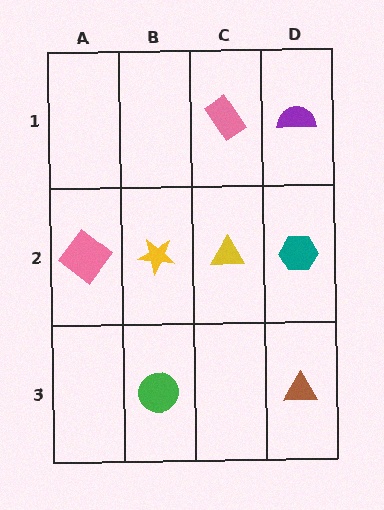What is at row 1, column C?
A pink rectangle.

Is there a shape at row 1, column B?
No, that cell is empty.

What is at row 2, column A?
A pink diamond.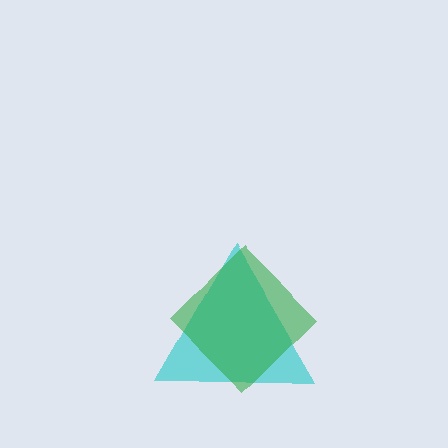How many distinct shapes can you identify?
There are 2 distinct shapes: a cyan triangle, a green diamond.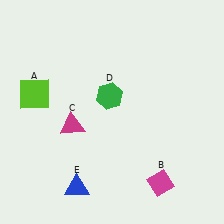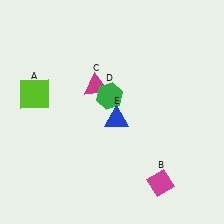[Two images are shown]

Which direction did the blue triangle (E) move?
The blue triangle (E) moved up.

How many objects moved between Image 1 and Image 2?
2 objects moved between the two images.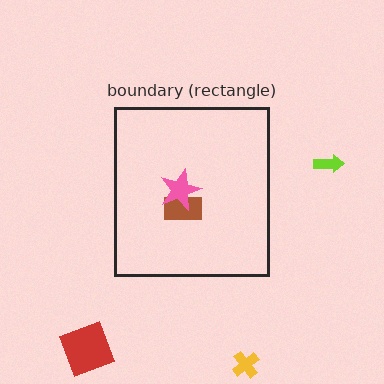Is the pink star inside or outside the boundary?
Inside.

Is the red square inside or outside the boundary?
Outside.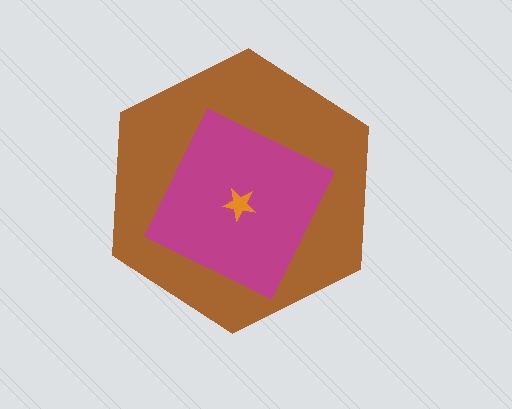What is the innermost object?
The orange star.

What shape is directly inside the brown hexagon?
The magenta square.